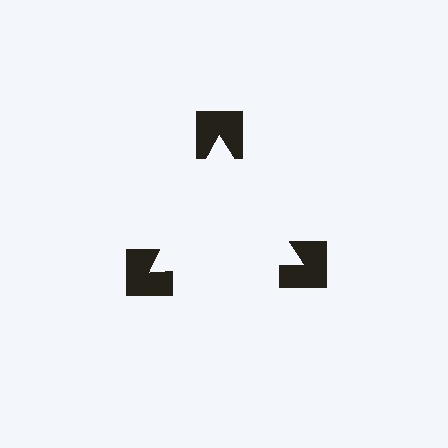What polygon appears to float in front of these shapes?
An illusory triangle — its edges are inferred from the aligned wedge cuts in the notched squares, not physically drawn.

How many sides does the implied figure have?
3 sides.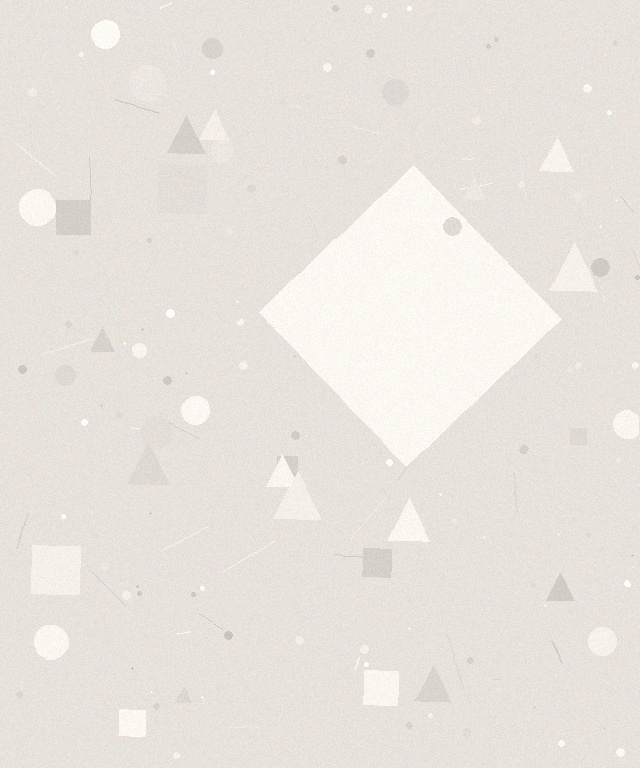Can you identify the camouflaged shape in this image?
The camouflaged shape is a diamond.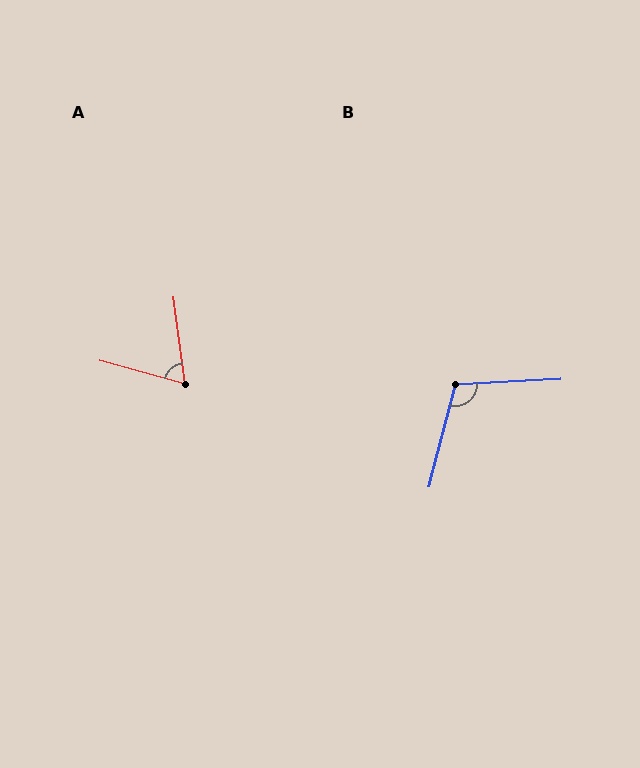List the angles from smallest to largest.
A (67°), B (107°).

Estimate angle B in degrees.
Approximately 107 degrees.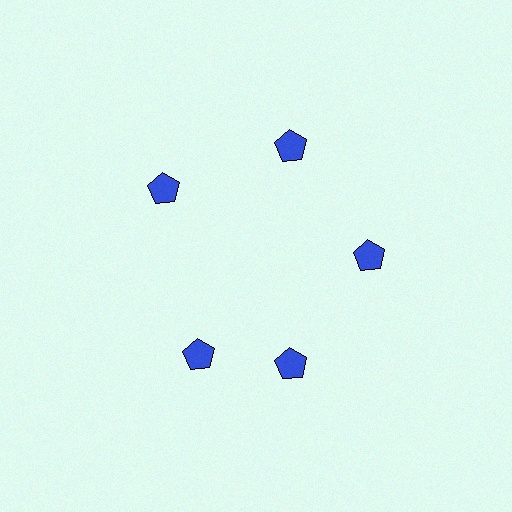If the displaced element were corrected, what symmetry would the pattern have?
It would have 5-fold rotational symmetry — the pattern would map onto itself every 72 degrees.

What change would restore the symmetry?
The symmetry would be restored by rotating it back into even spacing with its neighbors so that all 5 pentagons sit at equal angles and equal distance from the center.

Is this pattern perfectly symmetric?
No. The 5 blue pentagons are arranged in a ring, but one element near the 8 o'clock position is rotated out of alignment along the ring, breaking the 5-fold rotational symmetry.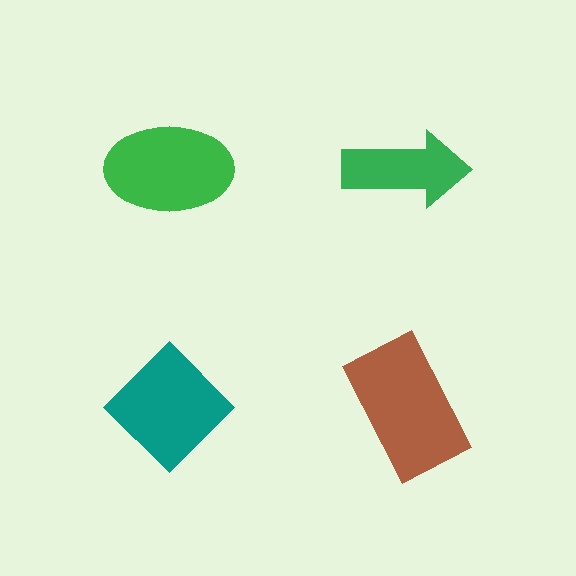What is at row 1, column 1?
A green ellipse.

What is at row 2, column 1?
A teal diamond.